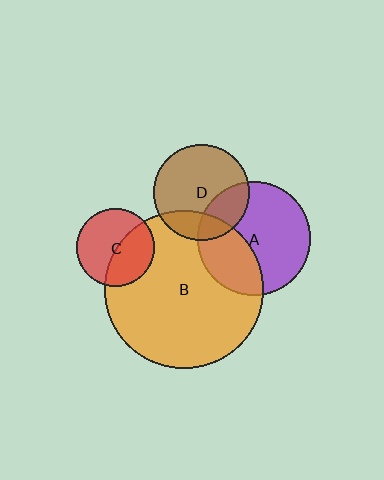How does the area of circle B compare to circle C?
Approximately 4.1 times.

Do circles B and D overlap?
Yes.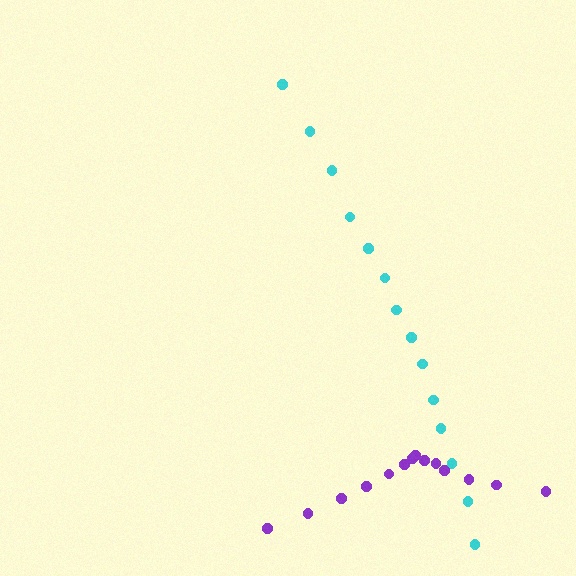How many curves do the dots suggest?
There are 2 distinct paths.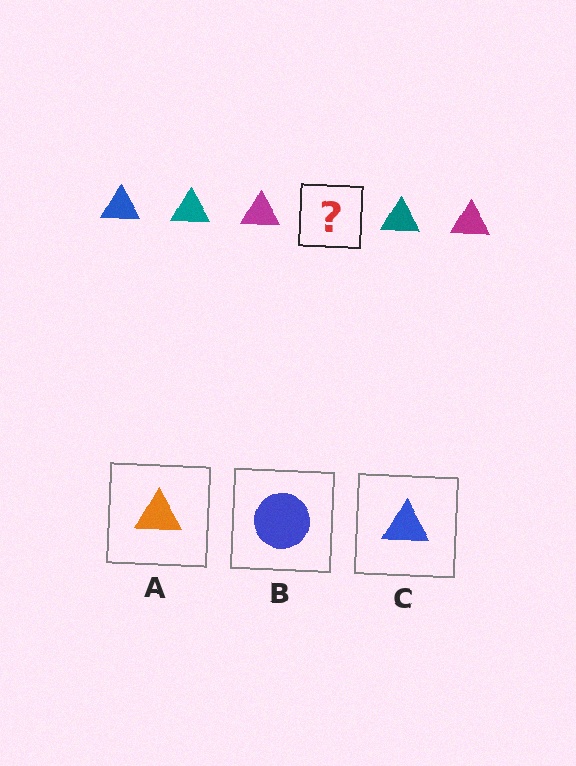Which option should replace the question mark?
Option C.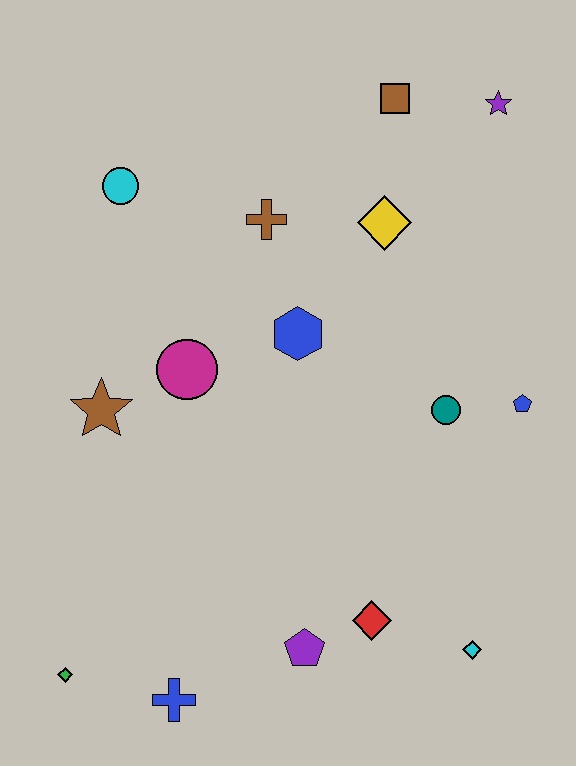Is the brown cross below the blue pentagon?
No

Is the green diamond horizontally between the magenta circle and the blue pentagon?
No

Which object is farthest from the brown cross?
The green diamond is farthest from the brown cross.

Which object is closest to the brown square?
The purple star is closest to the brown square.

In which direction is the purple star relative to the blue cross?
The purple star is above the blue cross.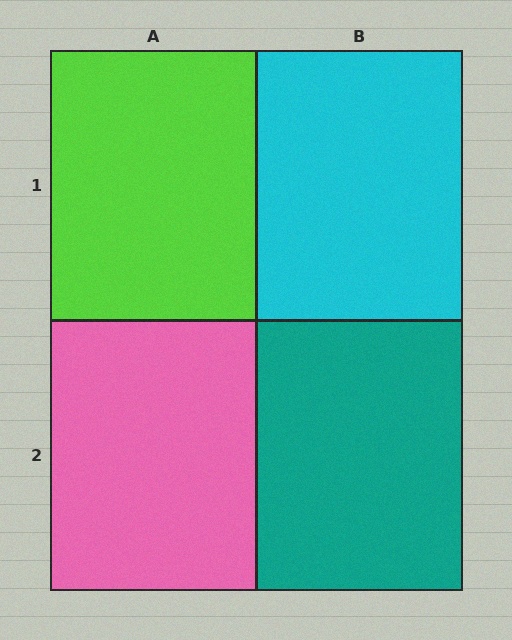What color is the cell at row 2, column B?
Teal.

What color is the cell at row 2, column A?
Pink.